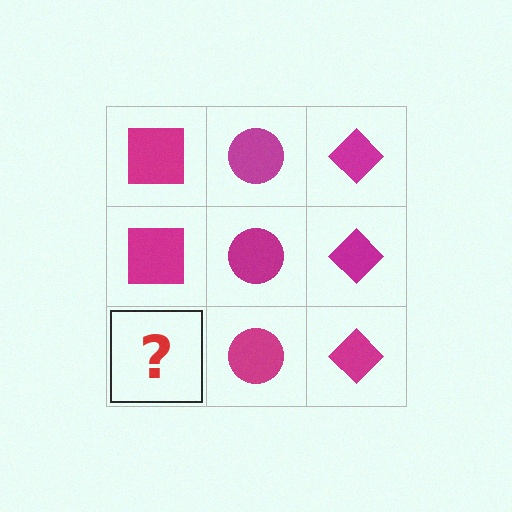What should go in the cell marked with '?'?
The missing cell should contain a magenta square.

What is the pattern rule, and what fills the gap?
The rule is that each column has a consistent shape. The gap should be filled with a magenta square.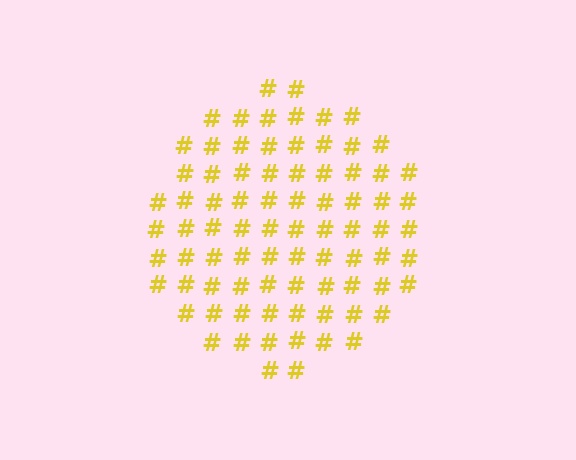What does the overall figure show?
The overall figure shows a circle.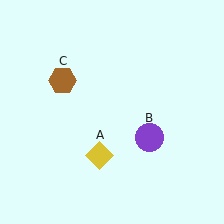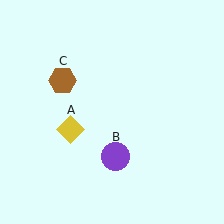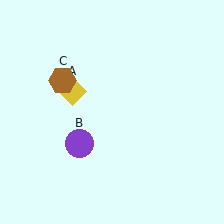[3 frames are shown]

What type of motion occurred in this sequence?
The yellow diamond (object A), purple circle (object B) rotated clockwise around the center of the scene.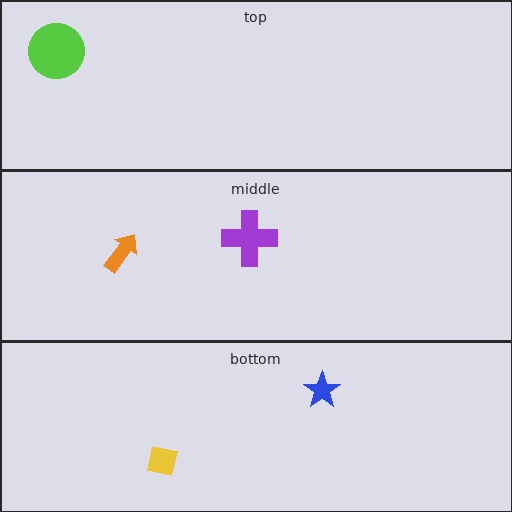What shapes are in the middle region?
The orange arrow, the purple cross.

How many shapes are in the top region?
1.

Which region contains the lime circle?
The top region.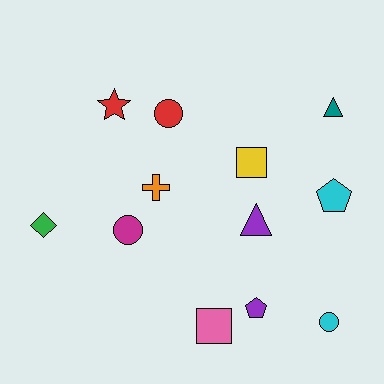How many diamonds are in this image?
There is 1 diamond.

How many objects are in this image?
There are 12 objects.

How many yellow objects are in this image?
There is 1 yellow object.